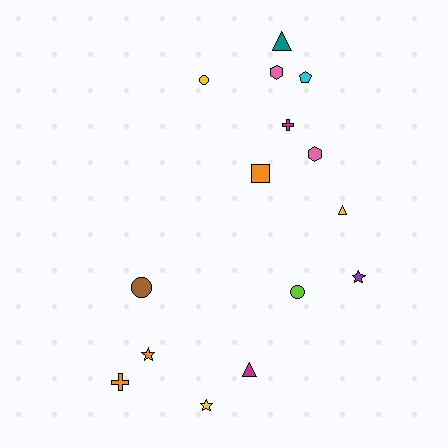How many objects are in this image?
There are 15 objects.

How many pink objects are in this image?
There are 2 pink objects.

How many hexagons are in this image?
There are 2 hexagons.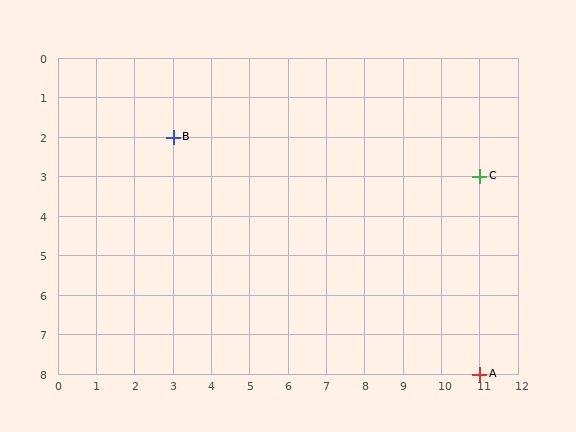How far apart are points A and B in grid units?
Points A and B are 8 columns and 6 rows apart (about 10.0 grid units diagonally).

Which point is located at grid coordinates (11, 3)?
Point C is at (11, 3).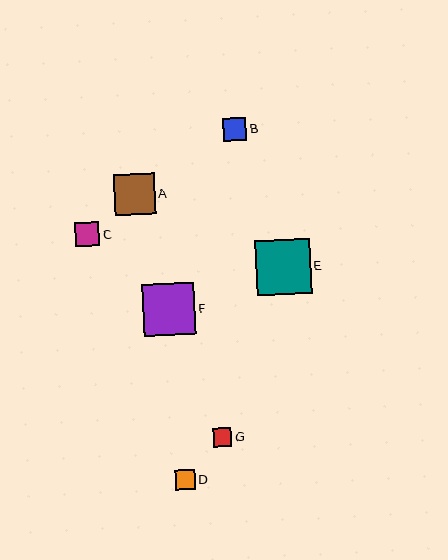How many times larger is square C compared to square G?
Square C is approximately 1.4 times the size of square G.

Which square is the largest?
Square E is the largest with a size of approximately 55 pixels.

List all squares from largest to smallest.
From largest to smallest: E, F, A, C, B, D, G.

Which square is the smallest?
Square G is the smallest with a size of approximately 18 pixels.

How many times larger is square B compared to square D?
Square B is approximately 1.2 times the size of square D.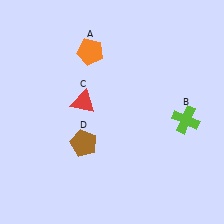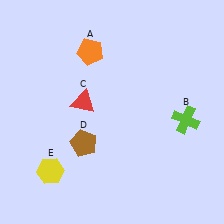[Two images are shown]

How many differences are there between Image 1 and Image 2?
There is 1 difference between the two images.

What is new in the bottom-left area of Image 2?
A yellow hexagon (E) was added in the bottom-left area of Image 2.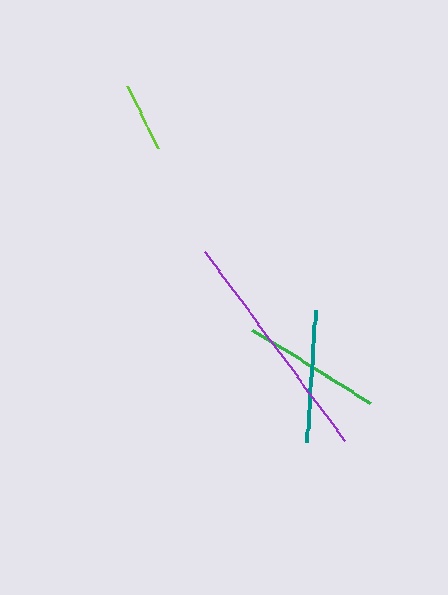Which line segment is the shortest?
The lime line is the shortest at approximately 68 pixels.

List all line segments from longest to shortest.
From longest to shortest: purple, green, teal, lime.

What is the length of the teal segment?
The teal segment is approximately 132 pixels long.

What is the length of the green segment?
The green segment is approximately 139 pixels long.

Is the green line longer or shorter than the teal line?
The green line is longer than the teal line.